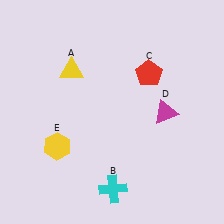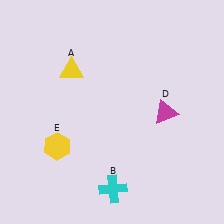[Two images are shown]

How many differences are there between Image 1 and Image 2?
There is 1 difference between the two images.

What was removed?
The red pentagon (C) was removed in Image 2.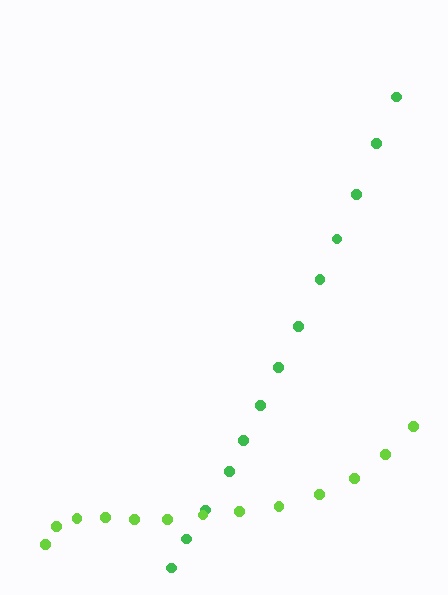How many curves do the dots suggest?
There are 2 distinct paths.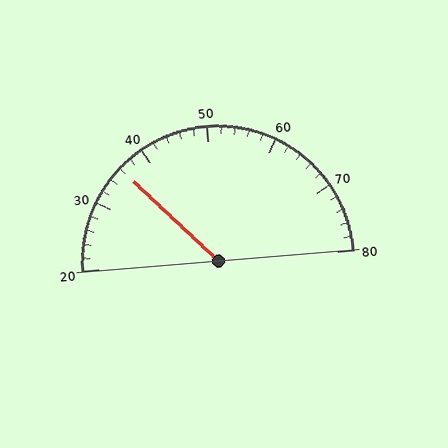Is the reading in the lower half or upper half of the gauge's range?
The reading is in the lower half of the range (20 to 80).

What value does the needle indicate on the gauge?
The needle indicates approximately 36.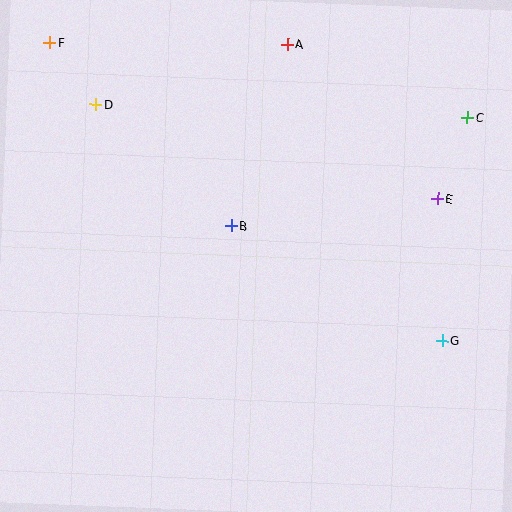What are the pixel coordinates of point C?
Point C is at (467, 118).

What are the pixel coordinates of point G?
Point G is at (442, 341).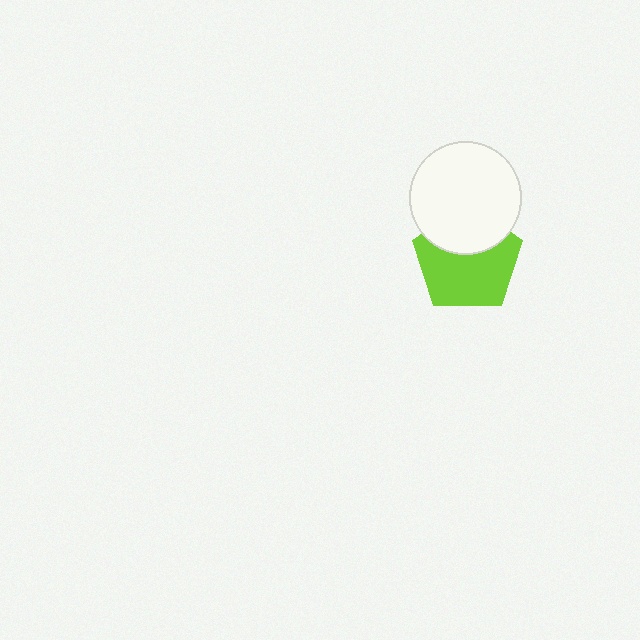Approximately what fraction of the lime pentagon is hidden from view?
Roughly 35% of the lime pentagon is hidden behind the white circle.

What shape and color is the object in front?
The object in front is a white circle.